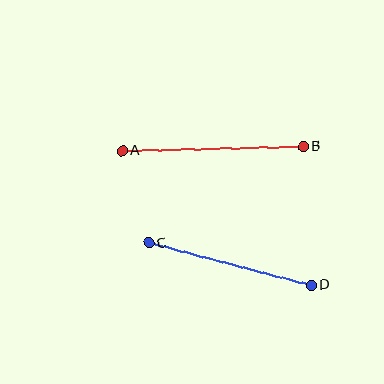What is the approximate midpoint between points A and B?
The midpoint is at approximately (213, 149) pixels.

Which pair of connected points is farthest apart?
Points A and B are farthest apart.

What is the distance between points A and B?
The distance is approximately 181 pixels.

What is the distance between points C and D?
The distance is approximately 168 pixels.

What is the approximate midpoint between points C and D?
The midpoint is at approximately (230, 264) pixels.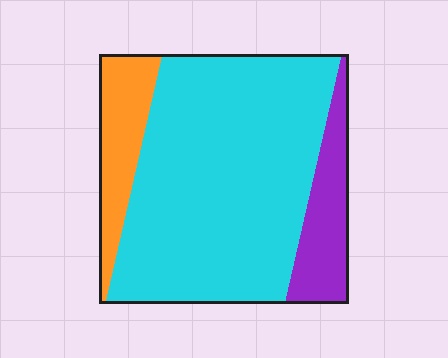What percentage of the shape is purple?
Purple takes up less than a quarter of the shape.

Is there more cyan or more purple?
Cyan.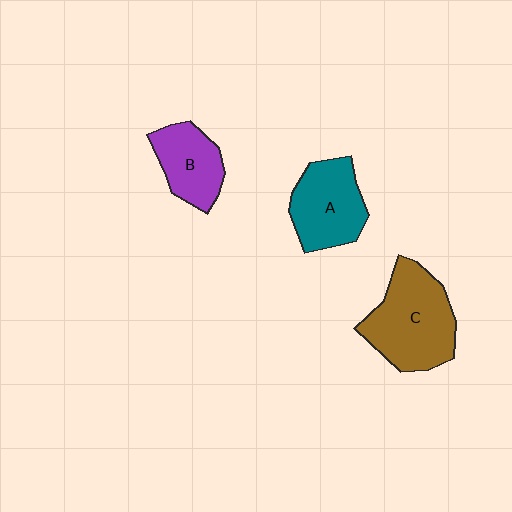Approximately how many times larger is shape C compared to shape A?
Approximately 1.3 times.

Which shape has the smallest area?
Shape B (purple).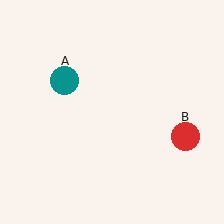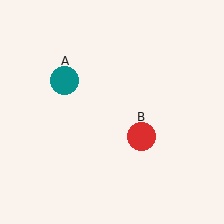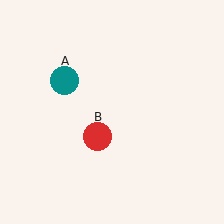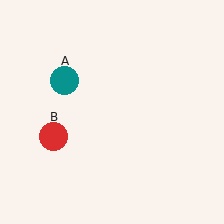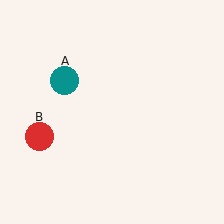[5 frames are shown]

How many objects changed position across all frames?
1 object changed position: red circle (object B).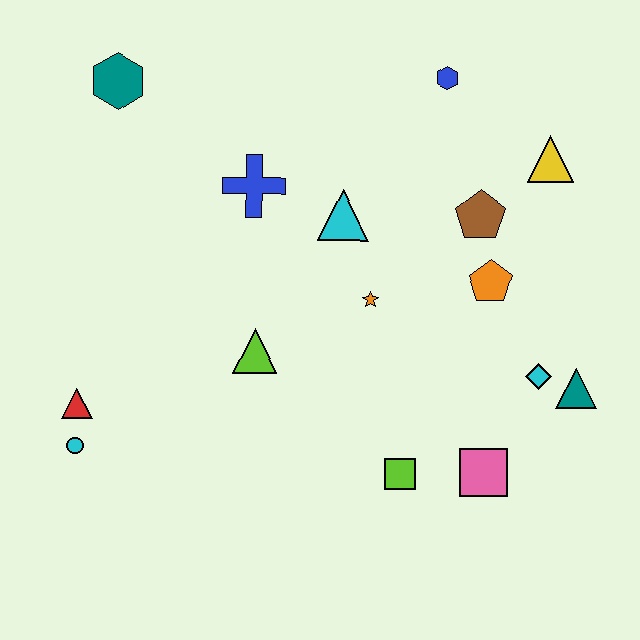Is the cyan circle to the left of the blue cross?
Yes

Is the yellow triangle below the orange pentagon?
No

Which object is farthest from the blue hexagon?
The cyan circle is farthest from the blue hexagon.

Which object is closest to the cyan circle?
The red triangle is closest to the cyan circle.